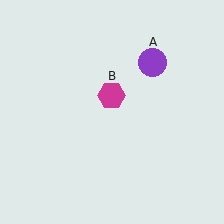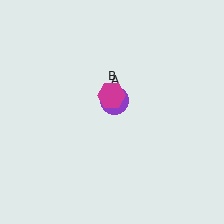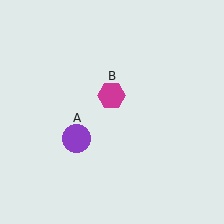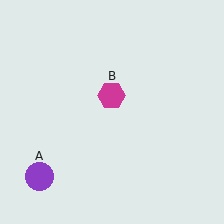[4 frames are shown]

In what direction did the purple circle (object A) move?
The purple circle (object A) moved down and to the left.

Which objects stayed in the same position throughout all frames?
Magenta hexagon (object B) remained stationary.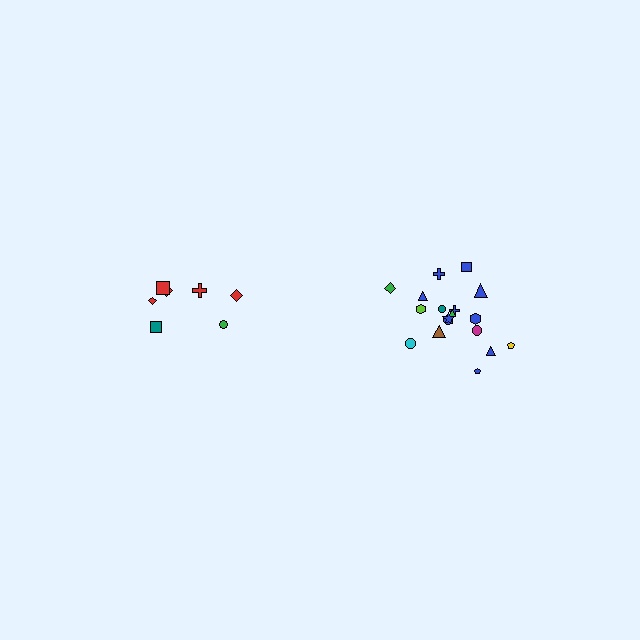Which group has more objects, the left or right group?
The right group.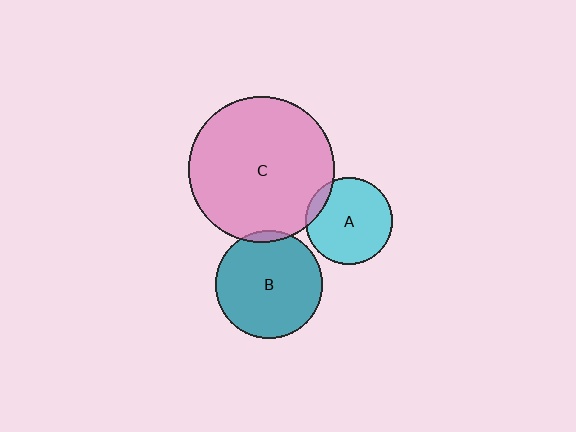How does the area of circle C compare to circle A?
Approximately 2.8 times.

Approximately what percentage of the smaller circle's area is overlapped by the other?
Approximately 5%.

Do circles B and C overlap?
Yes.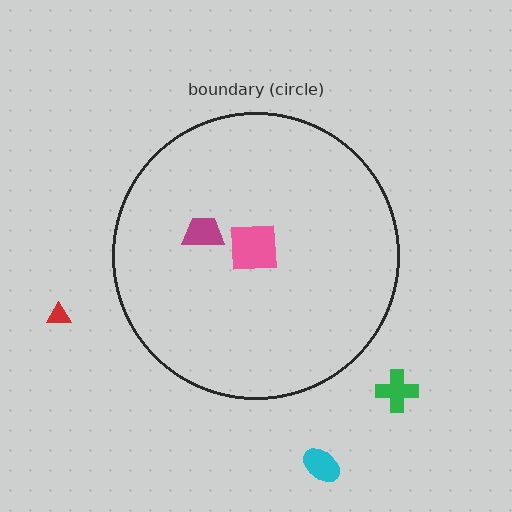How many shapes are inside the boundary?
2 inside, 3 outside.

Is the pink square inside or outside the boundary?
Inside.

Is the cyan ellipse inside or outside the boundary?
Outside.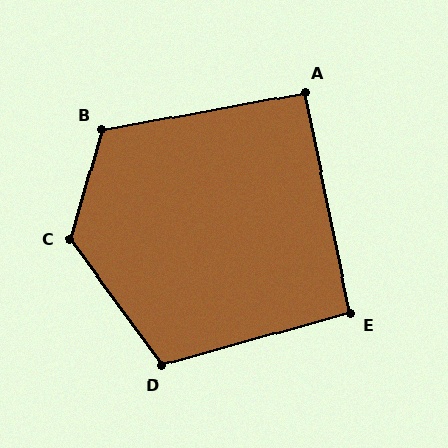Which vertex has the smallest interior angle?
A, at approximately 91 degrees.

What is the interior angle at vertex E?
Approximately 94 degrees (approximately right).